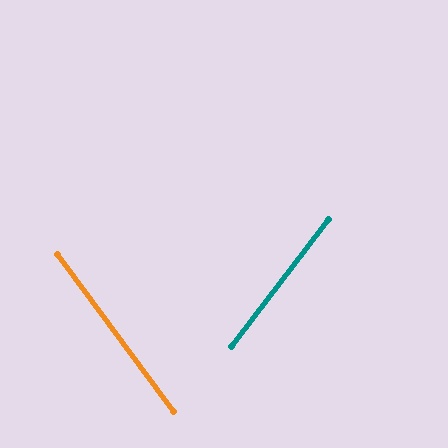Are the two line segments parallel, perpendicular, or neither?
Neither parallel nor perpendicular — they differ by about 74°.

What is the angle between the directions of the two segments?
Approximately 74 degrees.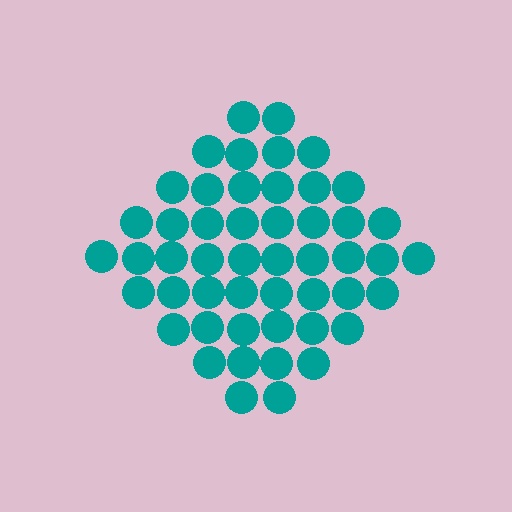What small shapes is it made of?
It is made of small circles.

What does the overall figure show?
The overall figure shows a diamond.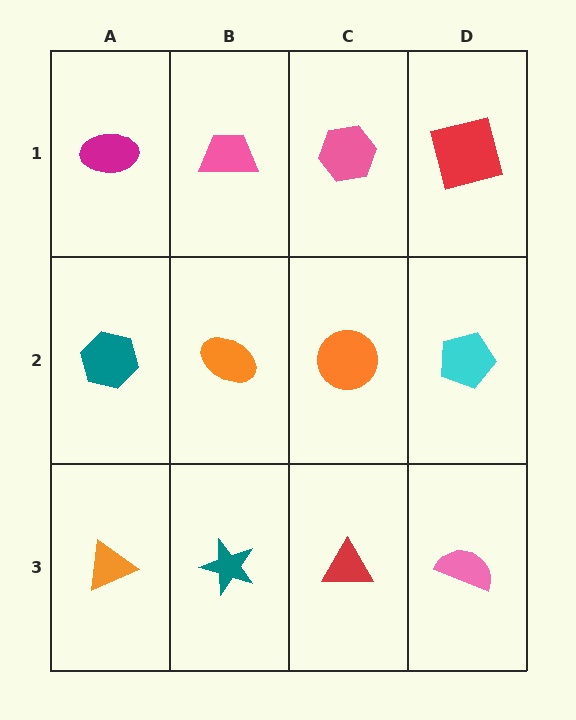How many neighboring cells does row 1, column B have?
3.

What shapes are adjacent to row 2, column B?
A pink trapezoid (row 1, column B), a teal star (row 3, column B), a teal hexagon (row 2, column A), an orange circle (row 2, column C).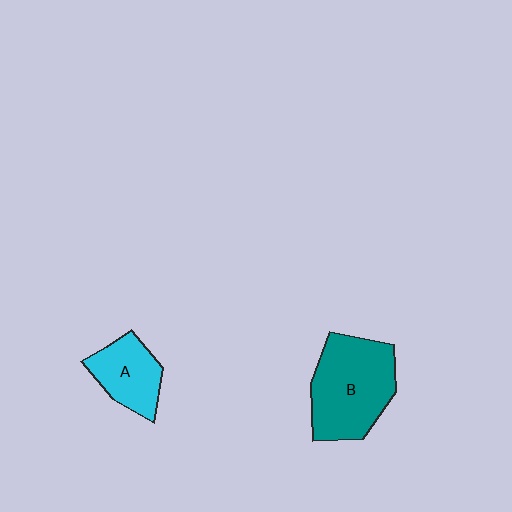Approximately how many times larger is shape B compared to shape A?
Approximately 1.8 times.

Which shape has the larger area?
Shape B (teal).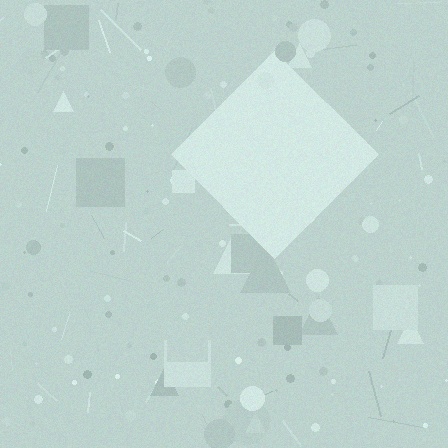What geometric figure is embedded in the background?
A diamond is embedded in the background.